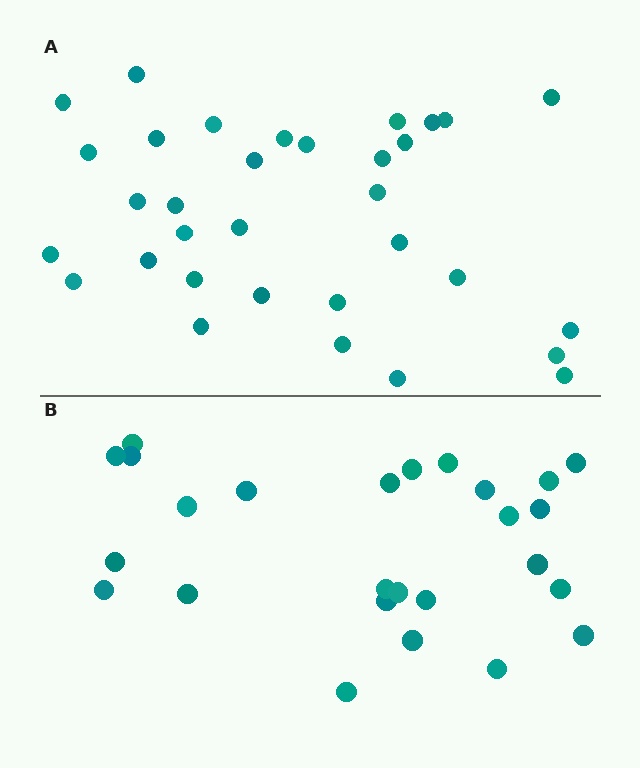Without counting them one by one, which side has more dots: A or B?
Region A (the top region) has more dots.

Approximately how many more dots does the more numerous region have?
Region A has roughly 8 or so more dots than region B.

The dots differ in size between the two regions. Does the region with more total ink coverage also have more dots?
No. Region B has more total ink coverage because its dots are larger, but region A actually contains more individual dots. Total area can be misleading — the number of items is what matters here.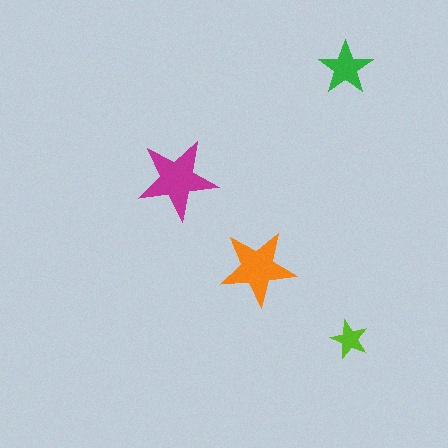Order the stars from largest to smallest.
the magenta one, the orange one, the green one, the lime one.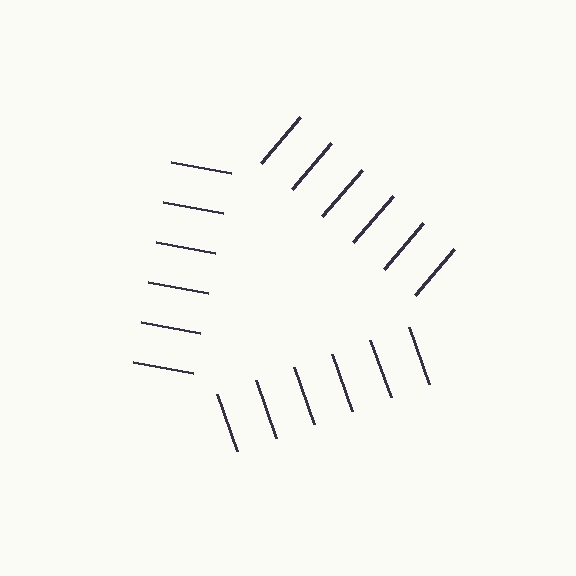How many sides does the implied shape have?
3 sides — the line-ends trace a triangle.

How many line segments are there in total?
18 — 6 along each of the 3 edges.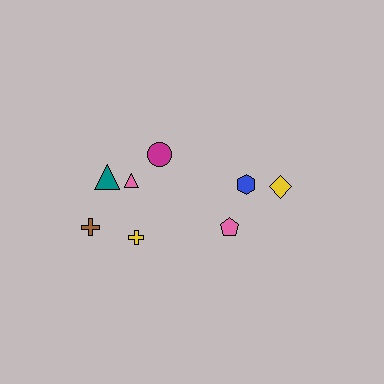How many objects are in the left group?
There are 5 objects.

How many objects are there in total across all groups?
There are 8 objects.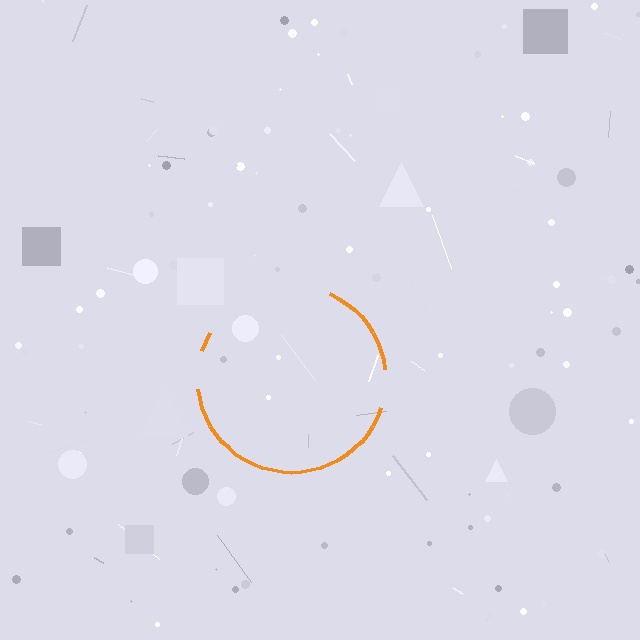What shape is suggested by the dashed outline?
The dashed outline suggests a circle.